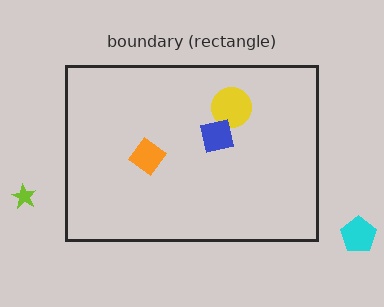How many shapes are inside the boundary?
3 inside, 2 outside.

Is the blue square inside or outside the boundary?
Inside.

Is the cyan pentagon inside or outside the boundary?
Outside.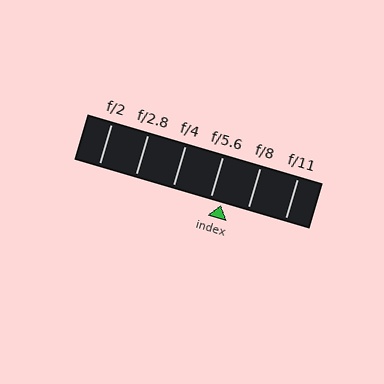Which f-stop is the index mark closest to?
The index mark is closest to f/5.6.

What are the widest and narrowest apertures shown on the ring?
The widest aperture shown is f/2 and the narrowest is f/11.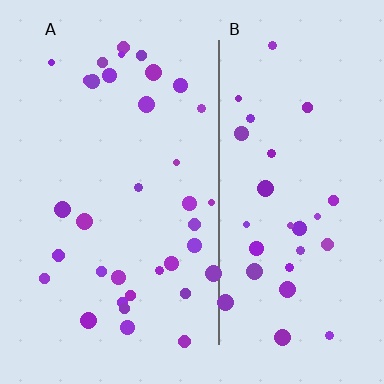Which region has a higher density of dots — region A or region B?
A (the left).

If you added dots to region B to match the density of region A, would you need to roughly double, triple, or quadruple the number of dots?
Approximately double.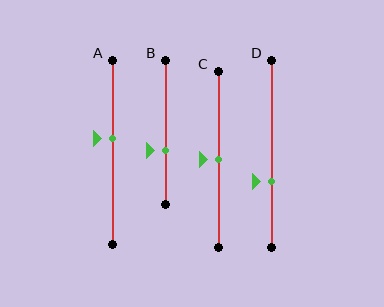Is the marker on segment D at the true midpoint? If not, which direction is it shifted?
No, the marker on segment D is shifted downward by about 15% of the segment length.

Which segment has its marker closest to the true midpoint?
Segment C has its marker closest to the true midpoint.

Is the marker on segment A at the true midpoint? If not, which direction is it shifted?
No, the marker on segment A is shifted upward by about 7% of the segment length.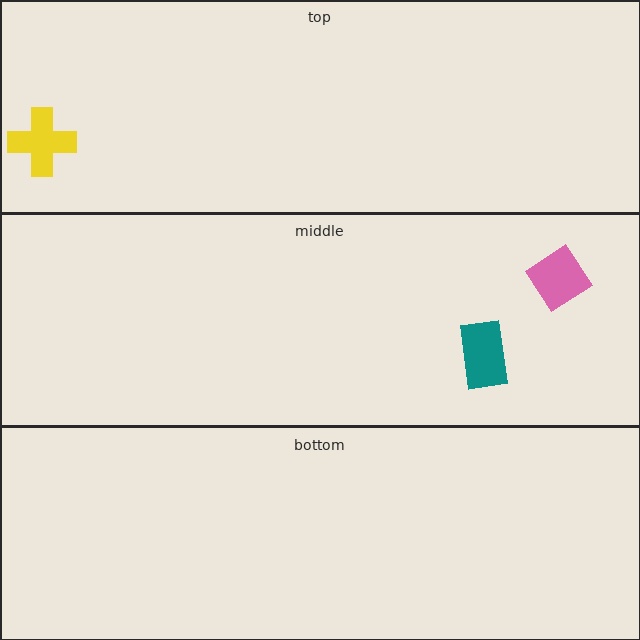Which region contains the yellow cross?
The top region.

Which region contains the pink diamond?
The middle region.